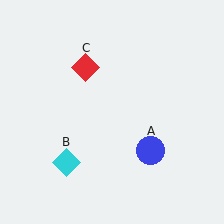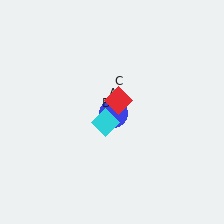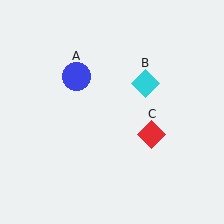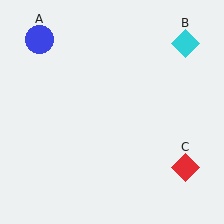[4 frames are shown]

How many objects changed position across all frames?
3 objects changed position: blue circle (object A), cyan diamond (object B), red diamond (object C).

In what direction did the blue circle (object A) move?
The blue circle (object A) moved up and to the left.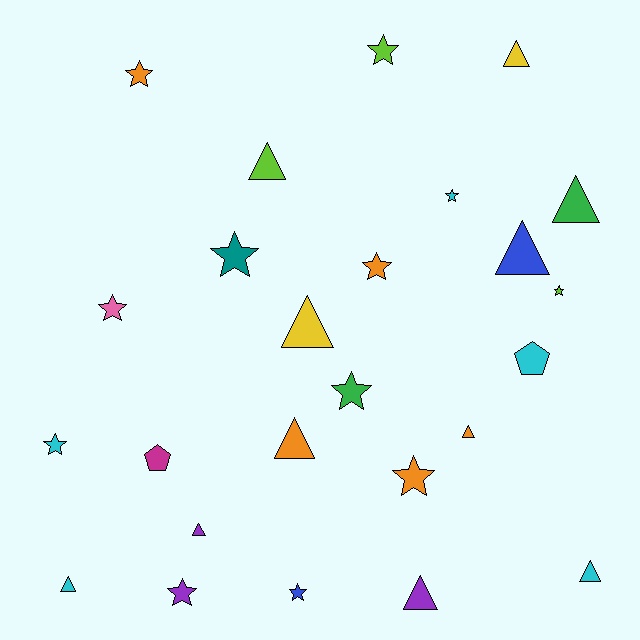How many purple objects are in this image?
There are 3 purple objects.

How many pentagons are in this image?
There are 2 pentagons.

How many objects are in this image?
There are 25 objects.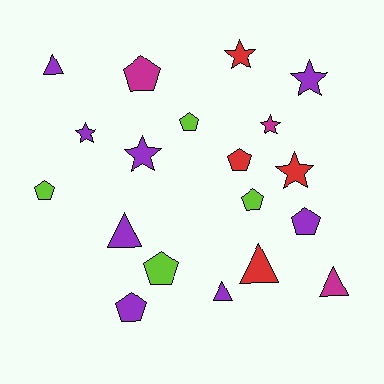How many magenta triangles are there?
There is 1 magenta triangle.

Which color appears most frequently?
Purple, with 8 objects.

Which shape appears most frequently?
Pentagon, with 8 objects.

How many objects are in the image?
There are 19 objects.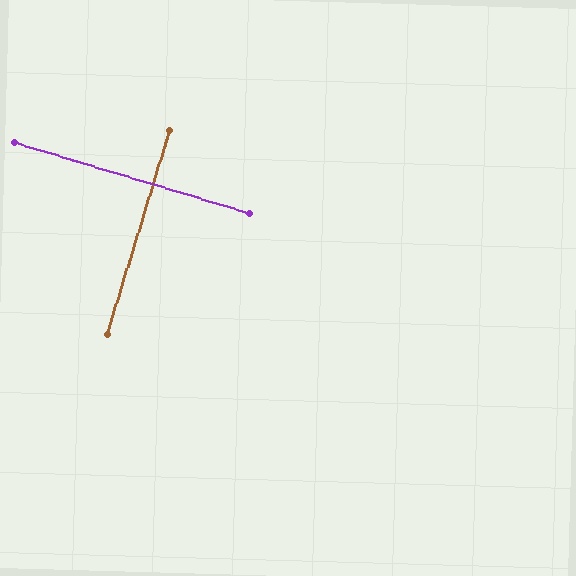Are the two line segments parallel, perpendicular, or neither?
Perpendicular — they meet at approximately 90°.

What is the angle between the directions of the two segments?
Approximately 90 degrees.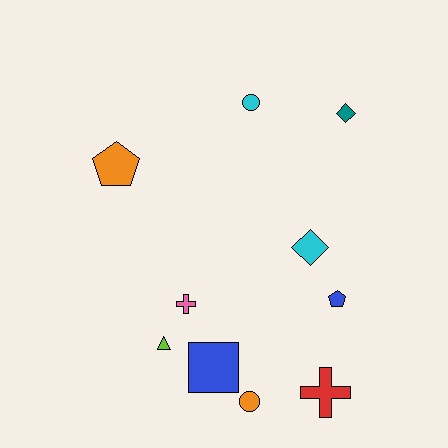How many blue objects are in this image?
There are 2 blue objects.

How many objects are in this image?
There are 10 objects.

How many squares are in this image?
There is 1 square.